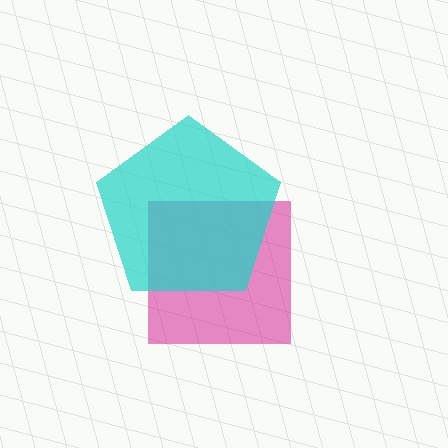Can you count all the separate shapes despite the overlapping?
Yes, there are 2 separate shapes.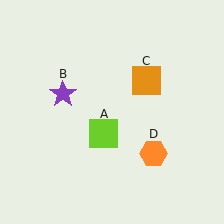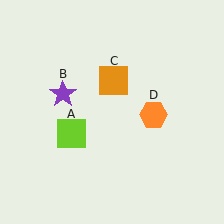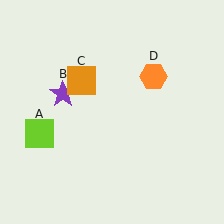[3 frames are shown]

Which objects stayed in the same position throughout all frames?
Purple star (object B) remained stationary.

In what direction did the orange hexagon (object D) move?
The orange hexagon (object D) moved up.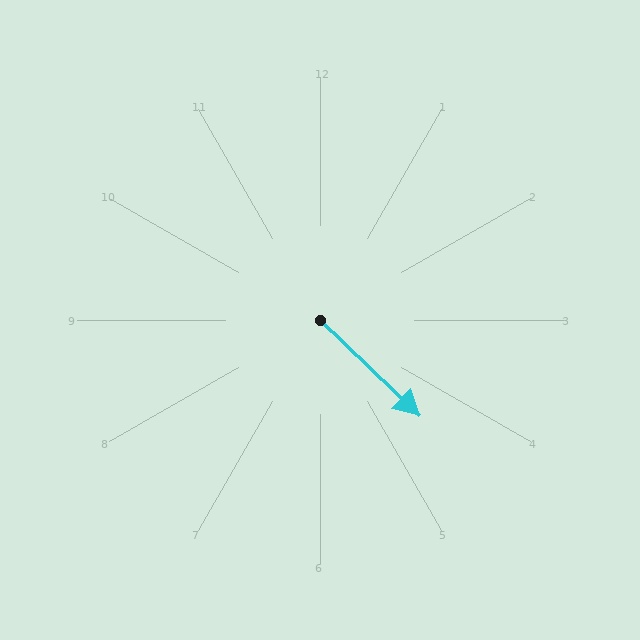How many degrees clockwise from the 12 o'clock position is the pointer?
Approximately 134 degrees.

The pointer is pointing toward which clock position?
Roughly 4 o'clock.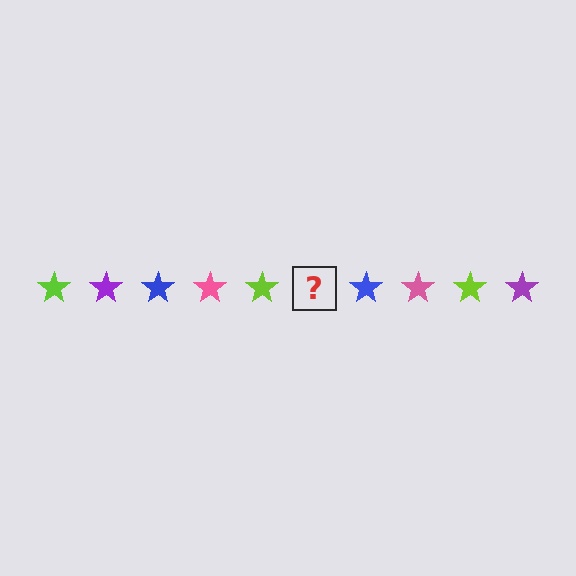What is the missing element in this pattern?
The missing element is a purple star.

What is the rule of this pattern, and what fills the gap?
The rule is that the pattern cycles through lime, purple, blue, pink stars. The gap should be filled with a purple star.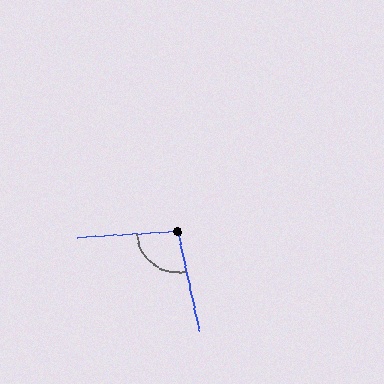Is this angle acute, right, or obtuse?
It is obtuse.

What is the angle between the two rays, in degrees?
Approximately 99 degrees.